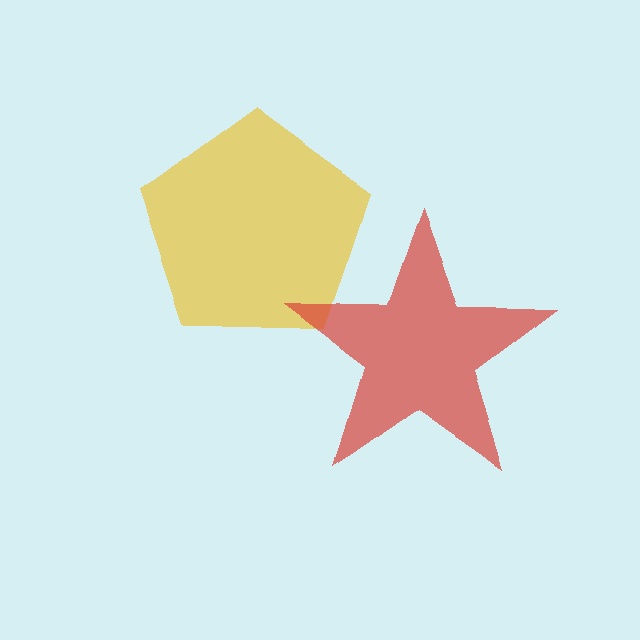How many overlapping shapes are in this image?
There are 2 overlapping shapes in the image.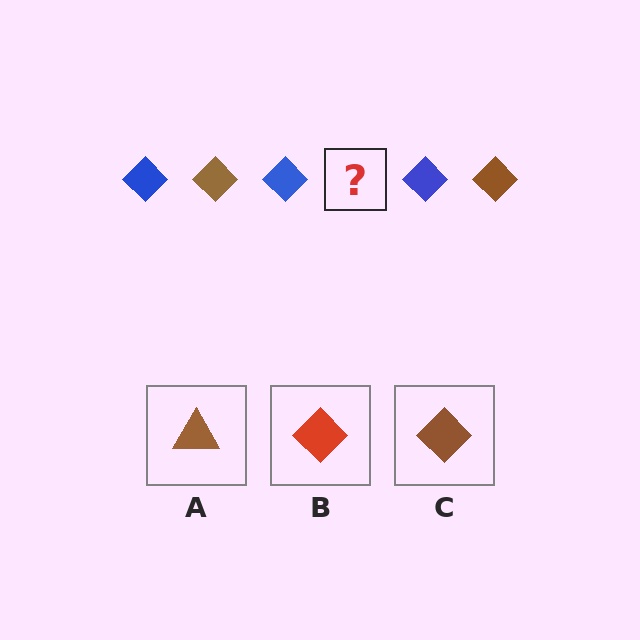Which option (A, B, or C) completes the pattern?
C.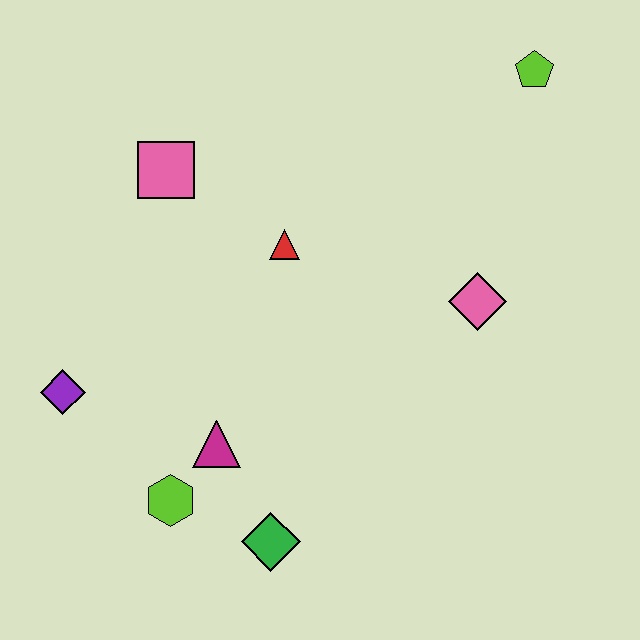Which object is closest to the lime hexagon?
The magenta triangle is closest to the lime hexagon.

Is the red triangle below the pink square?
Yes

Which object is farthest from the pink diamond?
The purple diamond is farthest from the pink diamond.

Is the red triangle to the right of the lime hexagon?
Yes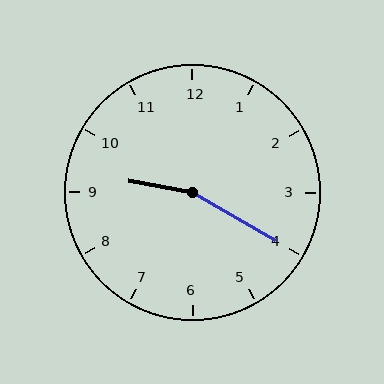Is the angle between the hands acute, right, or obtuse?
It is obtuse.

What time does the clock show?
9:20.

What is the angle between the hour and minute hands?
Approximately 160 degrees.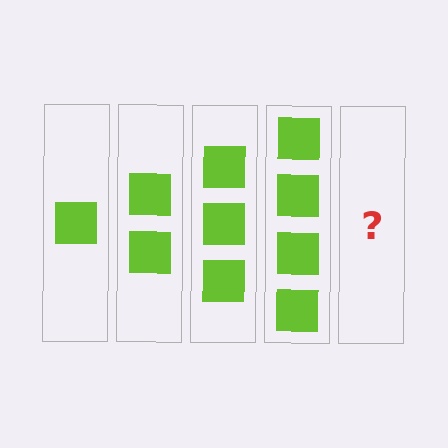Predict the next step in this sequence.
The next step is 5 squares.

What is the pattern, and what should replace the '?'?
The pattern is that each step adds one more square. The '?' should be 5 squares.